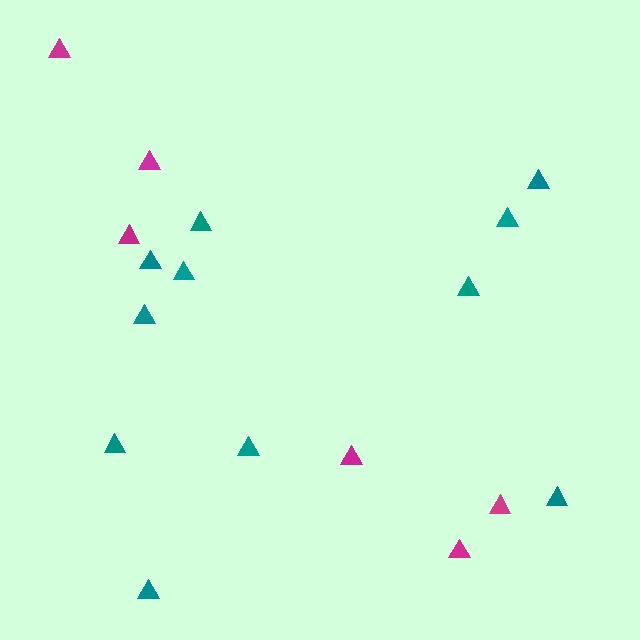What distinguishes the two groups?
There are 2 groups: one group of magenta triangles (6) and one group of teal triangles (11).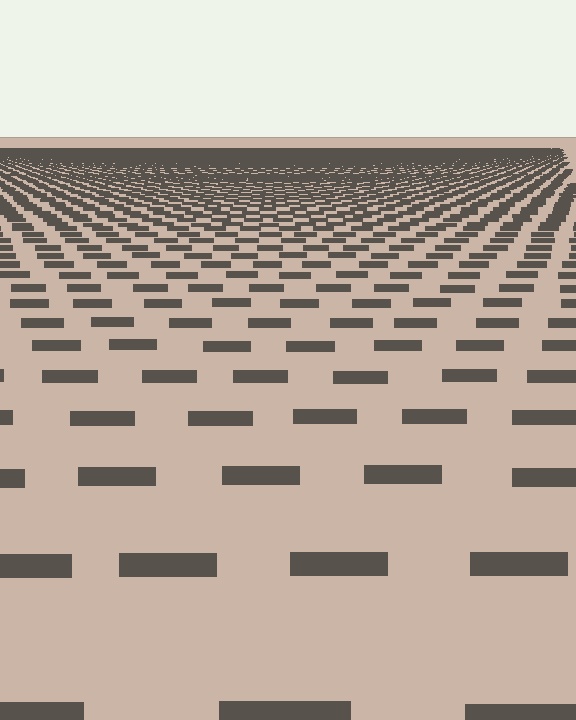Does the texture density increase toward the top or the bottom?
Density increases toward the top.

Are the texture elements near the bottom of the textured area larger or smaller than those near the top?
Larger. Near the bottom, elements are closer to the viewer and appear at a bigger on-screen size.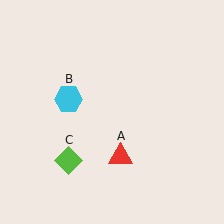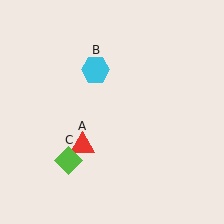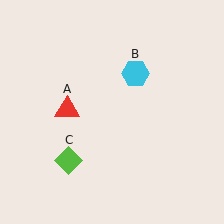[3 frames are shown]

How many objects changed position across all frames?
2 objects changed position: red triangle (object A), cyan hexagon (object B).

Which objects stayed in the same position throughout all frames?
Lime diamond (object C) remained stationary.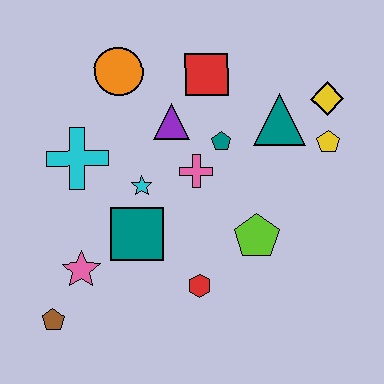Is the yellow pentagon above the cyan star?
Yes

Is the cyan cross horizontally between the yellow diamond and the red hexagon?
No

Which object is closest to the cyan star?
The teal square is closest to the cyan star.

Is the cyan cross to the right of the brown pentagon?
Yes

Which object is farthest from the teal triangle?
The brown pentagon is farthest from the teal triangle.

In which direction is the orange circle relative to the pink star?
The orange circle is above the pink star.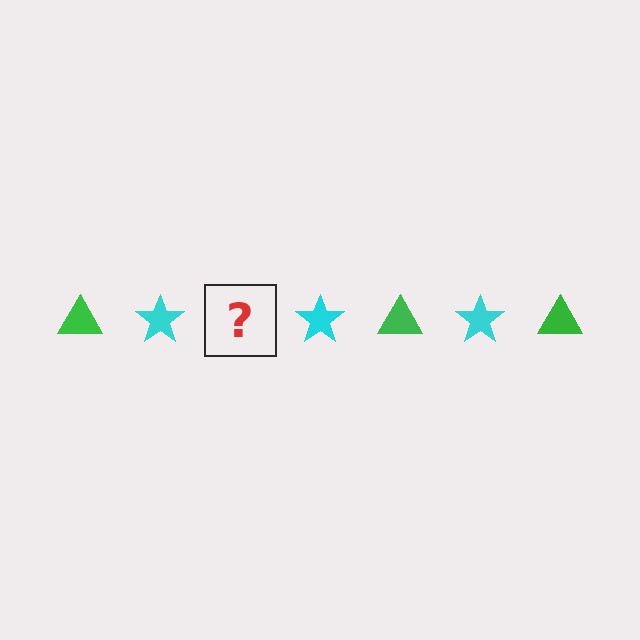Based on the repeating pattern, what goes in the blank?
The blank should be a green triangle.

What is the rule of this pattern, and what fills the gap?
The rule is that the pattern alternates between green triangle and cyan star. The gap should be filled with a green triangle.